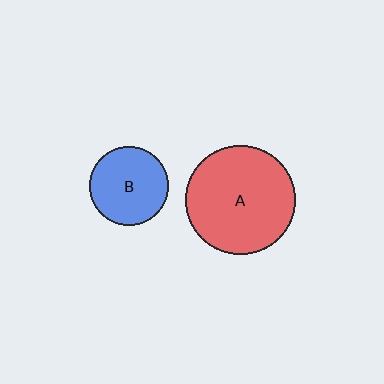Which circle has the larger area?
Circle A (red).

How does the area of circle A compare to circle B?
Approximately 1.9 times.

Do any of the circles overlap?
No, none of the circles overlap.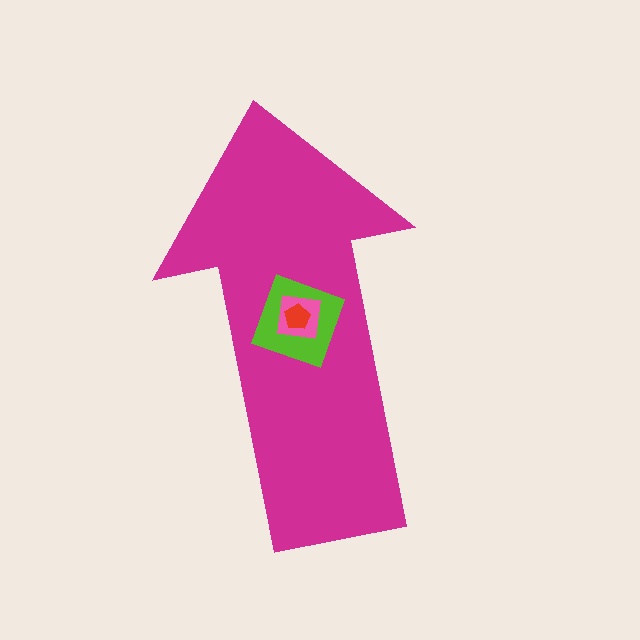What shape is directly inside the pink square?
The red pentagon.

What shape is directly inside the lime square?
The pink square.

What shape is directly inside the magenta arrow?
The lime square.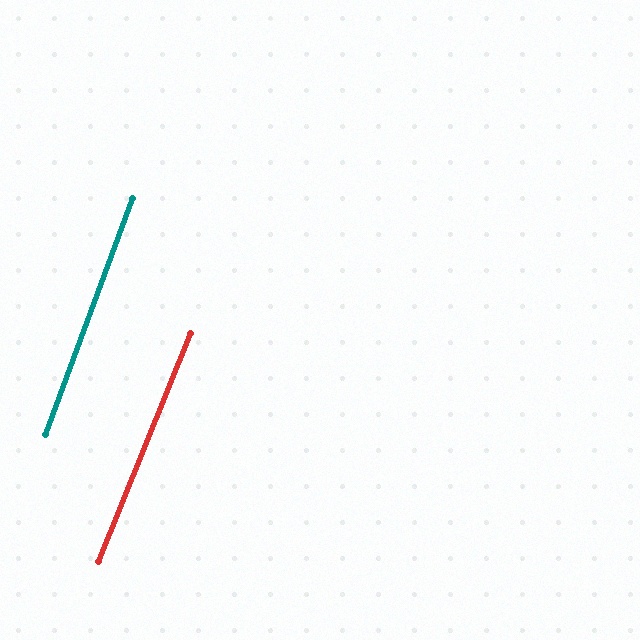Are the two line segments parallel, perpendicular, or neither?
Parallel — their directions differ by only 1.8°.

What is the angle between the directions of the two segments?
Approximately 2 degrees.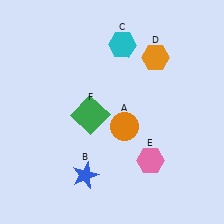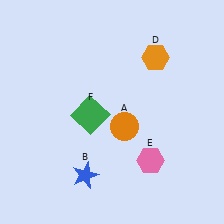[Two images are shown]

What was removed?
The cyan hexagon (C) was removed in Image 2.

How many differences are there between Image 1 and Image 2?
There is 1 difference between the two images.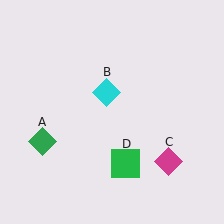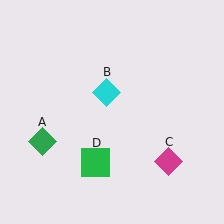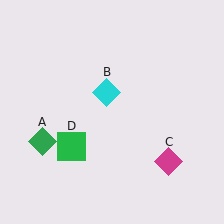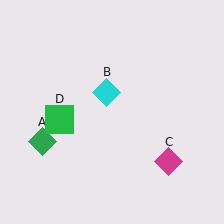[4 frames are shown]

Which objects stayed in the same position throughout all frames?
Green diamond (object A) and cyan diamond (object B) and magenta diamond (object C) remained stationary.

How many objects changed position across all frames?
1 object changed position: green square (object D).